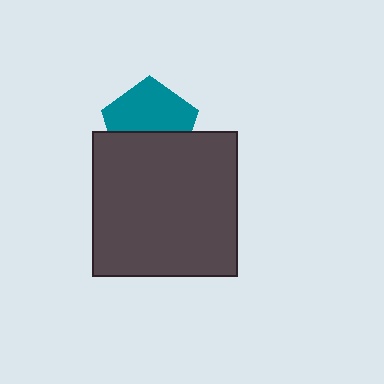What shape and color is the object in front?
The object in front is a dark gray square.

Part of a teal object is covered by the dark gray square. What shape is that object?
It is a pentagon.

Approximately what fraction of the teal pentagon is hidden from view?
Roughly 42% of the teal pentagon is hidden behind the dark gray square.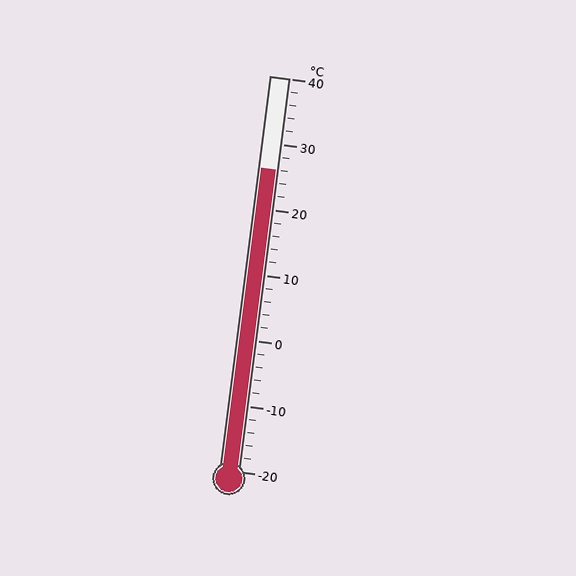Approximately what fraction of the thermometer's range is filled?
The thermometer is filled to approximately 75% of its range.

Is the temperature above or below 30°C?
The temperature is below 30°C.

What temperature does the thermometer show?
The thermometer shows approximately 26°C.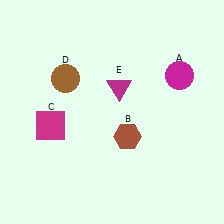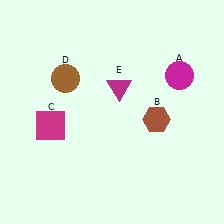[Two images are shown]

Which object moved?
The brown hexagon (B) moved right.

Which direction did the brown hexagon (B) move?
The brown hexagon (B) moved right.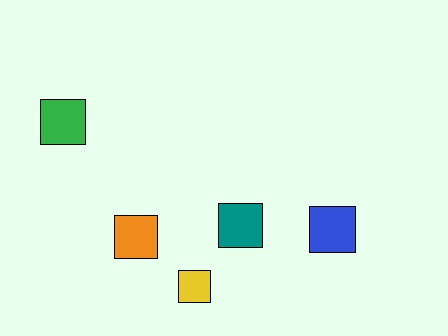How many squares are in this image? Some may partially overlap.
There are 5 squares.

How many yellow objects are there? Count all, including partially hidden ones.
There is 1 yellow object.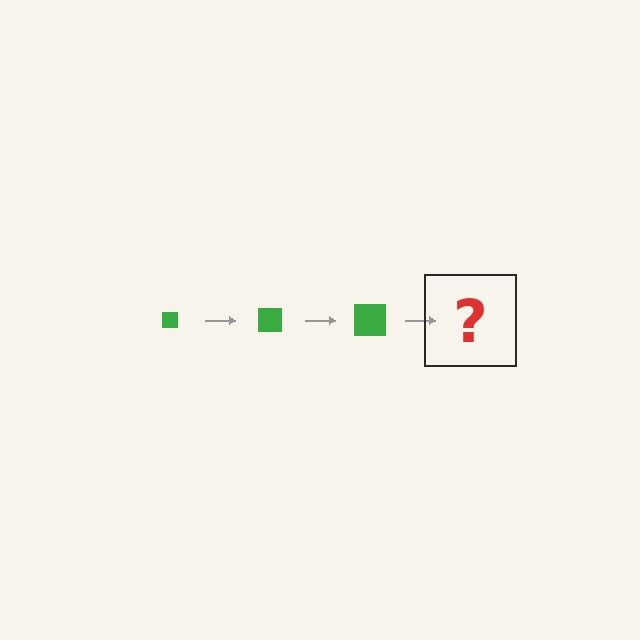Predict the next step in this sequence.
The next step is a green square, larger than the previous one.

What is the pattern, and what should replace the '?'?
The pattern is that the square gets progressively larger each step. The '?' should be a green square, larger than the previous one.